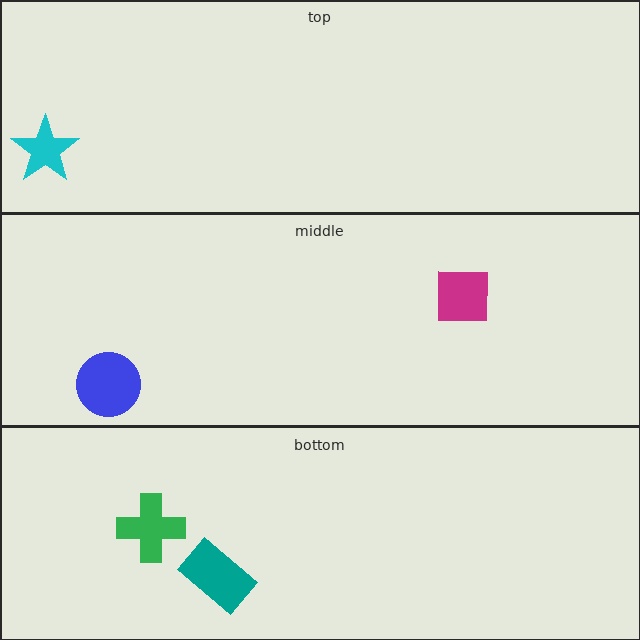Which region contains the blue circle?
The middle region.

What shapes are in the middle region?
The magenta square, the blue circle.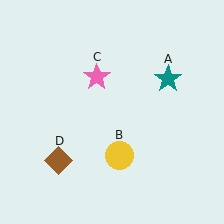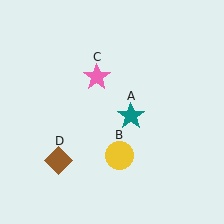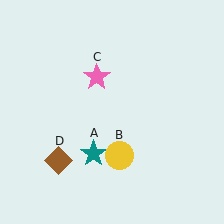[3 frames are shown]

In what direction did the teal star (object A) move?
The teal star (object A) moved down and to the left.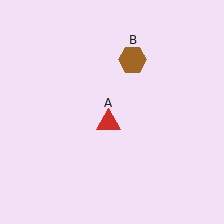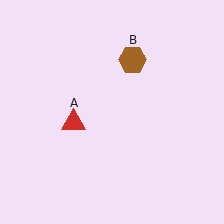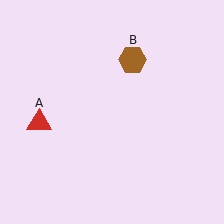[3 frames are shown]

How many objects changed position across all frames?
1 object changed position: red triangle (object A).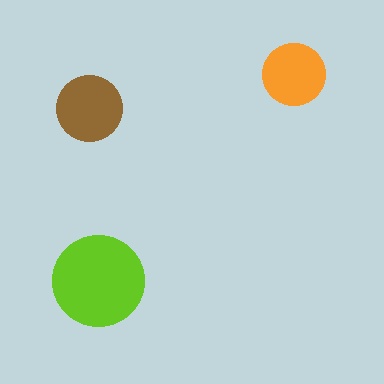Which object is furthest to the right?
The orange circle is rightmost.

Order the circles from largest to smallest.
the lime one, the brown one, the orange one.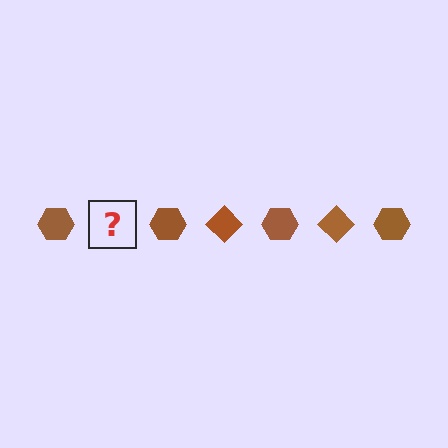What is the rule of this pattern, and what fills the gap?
The rule is that the pattern cycles through hexagon, diamond shapes in brown. The gap should be filled with a brown diamond.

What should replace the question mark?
The question mark should be replaced with a brown diamond.